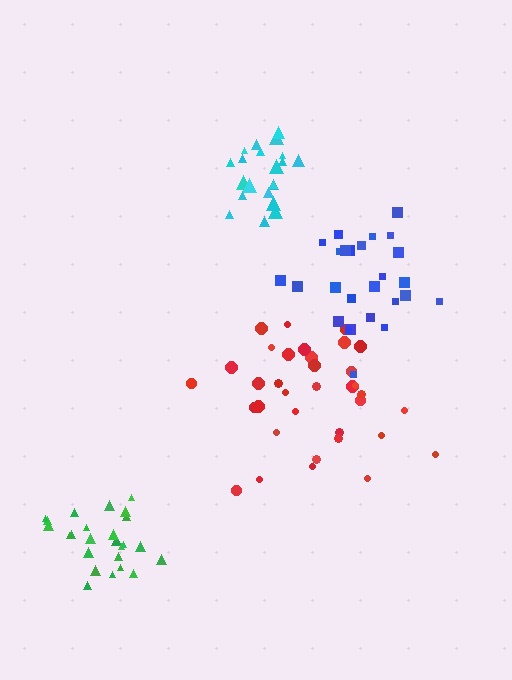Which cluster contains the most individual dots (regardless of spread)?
Red (35).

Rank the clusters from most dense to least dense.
cyan, green, blue, red.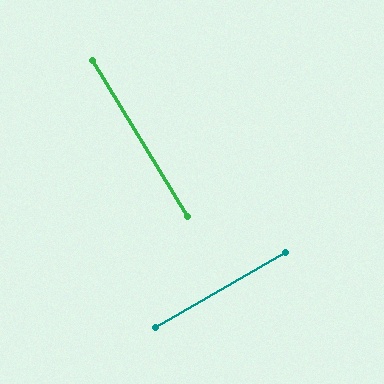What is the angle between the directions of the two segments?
Approximately 89 degrees.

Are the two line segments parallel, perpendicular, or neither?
Perpendicular — they meet at approximately 89°.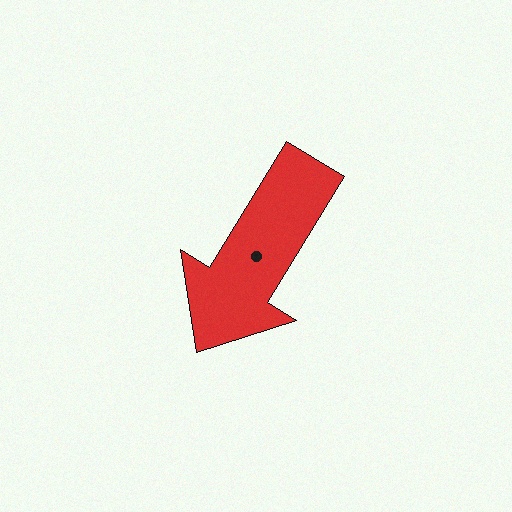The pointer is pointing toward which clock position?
Roughly 7 o'clock.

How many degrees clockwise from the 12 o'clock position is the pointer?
Approximately 211 degrees.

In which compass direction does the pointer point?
Southwest.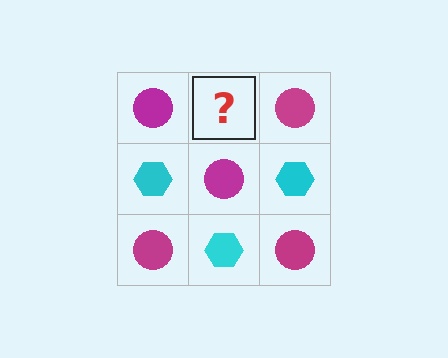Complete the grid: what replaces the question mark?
The question mark should be replaced with a cyan hexagon.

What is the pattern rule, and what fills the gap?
The rule is that it alternates magenta circle and cyan hexagon in a checkerboard pattern. The gap should be filled with a cyan hexagon.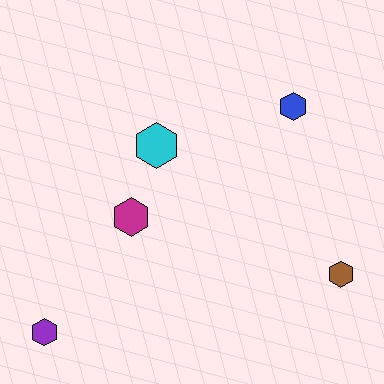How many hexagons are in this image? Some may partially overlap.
There are 5 hexagons.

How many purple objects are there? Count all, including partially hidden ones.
There is 1 purple object.